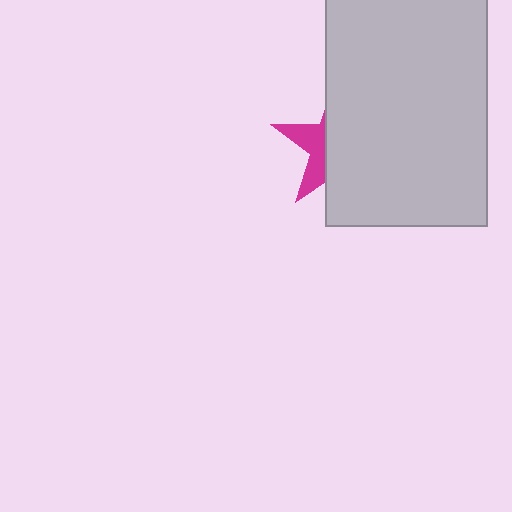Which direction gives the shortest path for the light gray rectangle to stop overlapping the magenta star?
Moving right gives the shortest separation.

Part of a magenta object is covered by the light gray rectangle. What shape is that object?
It is a star.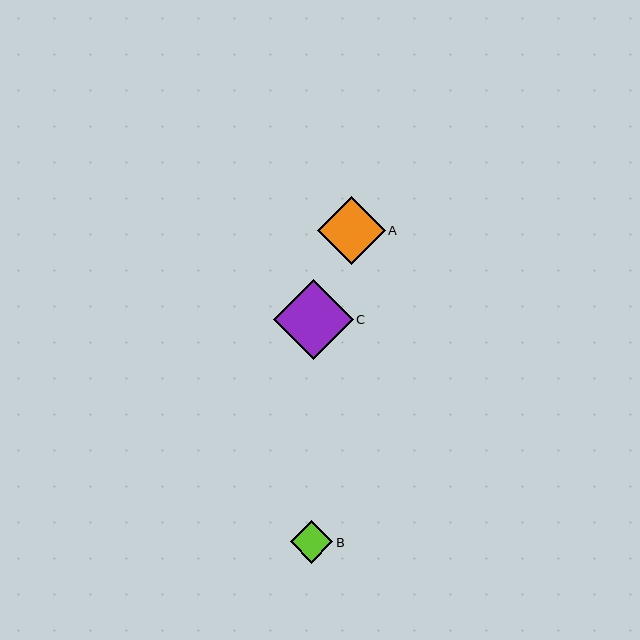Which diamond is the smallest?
Diamond B is the smallest with a size of approximately 43 pixels.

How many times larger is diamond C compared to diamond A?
Diamond C is approximately 1.2 times the size of diamond A.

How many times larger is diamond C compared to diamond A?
Diamond C is approximately 1.2 times the size of diamond A.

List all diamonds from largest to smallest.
From largest to smallest: C, A, B.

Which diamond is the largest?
Diamond C is the largest with a size of approximately 80 pixels.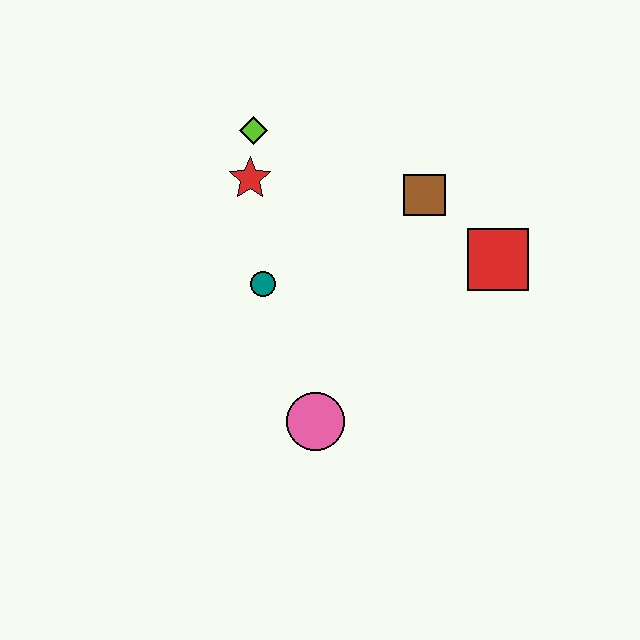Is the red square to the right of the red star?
Yes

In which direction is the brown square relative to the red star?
The brown square is to the right of the red star.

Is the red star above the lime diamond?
No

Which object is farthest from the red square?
The lime diamond is farthest from the red square.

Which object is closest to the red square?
The brown square is closest to the red square.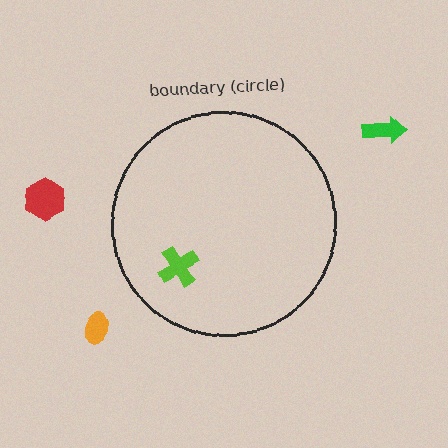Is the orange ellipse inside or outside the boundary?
Outside.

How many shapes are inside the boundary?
1 inside, 3 outside.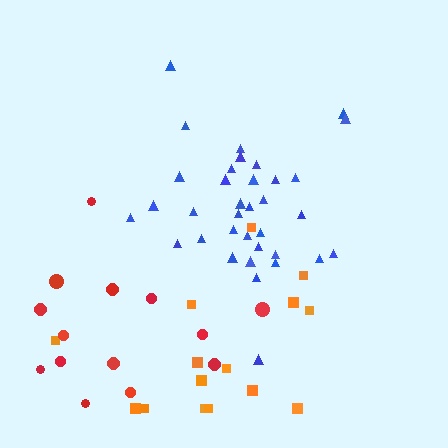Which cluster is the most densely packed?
Blue.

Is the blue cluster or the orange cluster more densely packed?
Blue.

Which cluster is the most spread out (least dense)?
Orange.